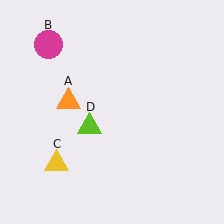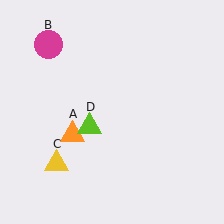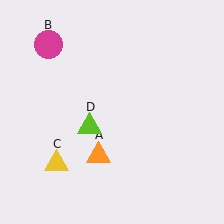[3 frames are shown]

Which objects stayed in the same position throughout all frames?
Magenta circle (object B) and yellow triangle (object C) and lime triangle (object D) remained stationary.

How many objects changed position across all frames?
1 object changed position: orange triangle (object A).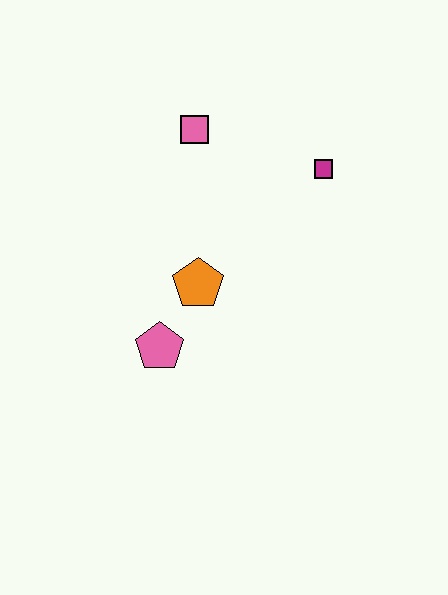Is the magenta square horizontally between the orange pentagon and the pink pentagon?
No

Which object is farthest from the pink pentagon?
The magenta square is farthest from the pink pentagon.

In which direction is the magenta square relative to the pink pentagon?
The magenta square is above the pink pentagon.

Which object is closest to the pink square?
The magenta square is closest to the pink square.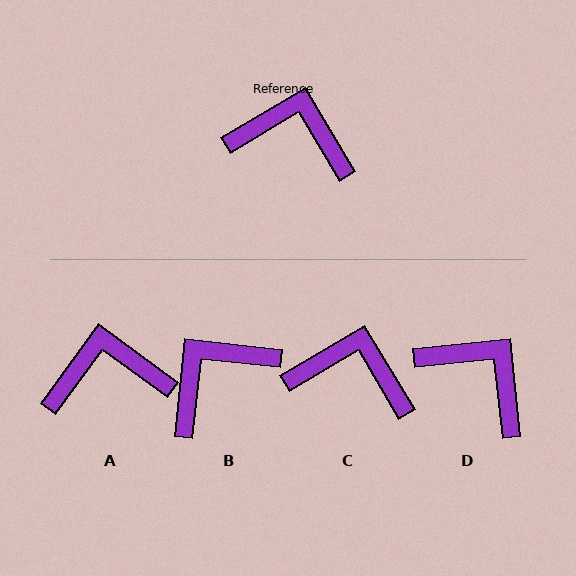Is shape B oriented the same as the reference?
No, it is off by about 53 degrees.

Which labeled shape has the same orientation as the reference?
C.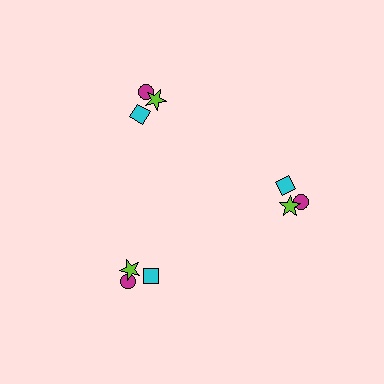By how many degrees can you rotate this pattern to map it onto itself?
The pattern maps onto itself every 120 degrees of rotation.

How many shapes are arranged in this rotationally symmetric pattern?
There are 9 shapes, arranged in 3 groups of 3.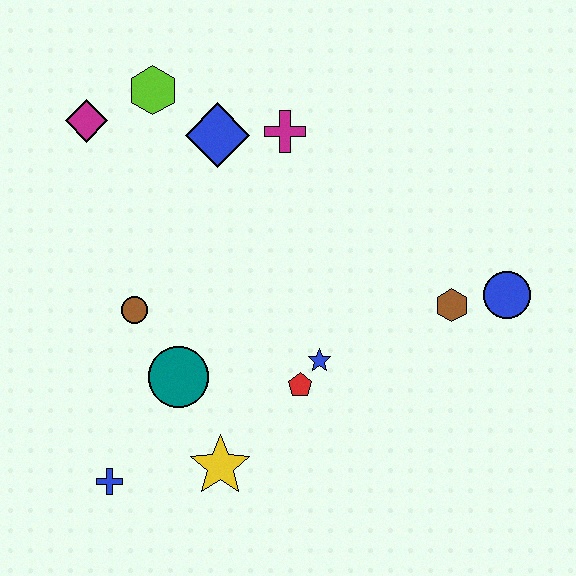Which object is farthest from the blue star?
The magenta diamond is farthest from the blue star.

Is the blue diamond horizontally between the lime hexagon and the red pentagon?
Yes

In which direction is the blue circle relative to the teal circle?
The blue circle is to the right of the teal circle.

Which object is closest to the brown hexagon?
The blue circle is closest to the brown hexagon.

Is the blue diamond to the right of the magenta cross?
No